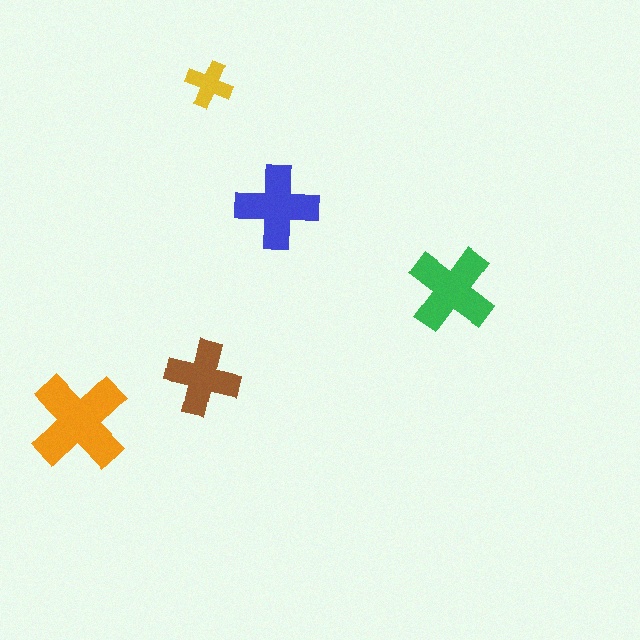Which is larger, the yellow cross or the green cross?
The green one.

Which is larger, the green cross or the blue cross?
The green one.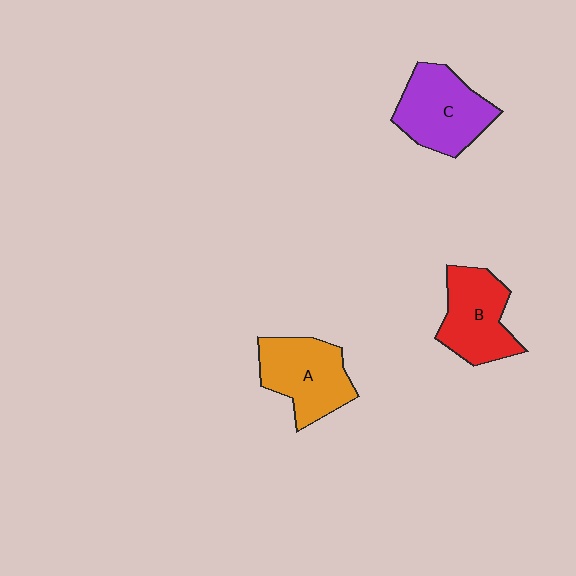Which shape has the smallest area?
Shape B (red).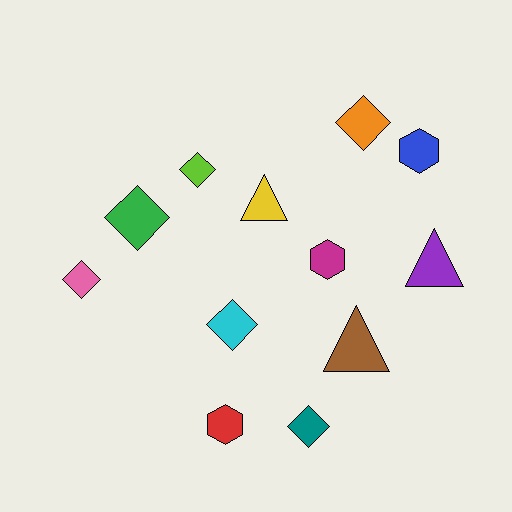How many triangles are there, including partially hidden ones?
There are 3 triangles.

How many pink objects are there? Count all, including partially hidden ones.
There is 1 pink object.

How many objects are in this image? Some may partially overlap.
There are 12 objects.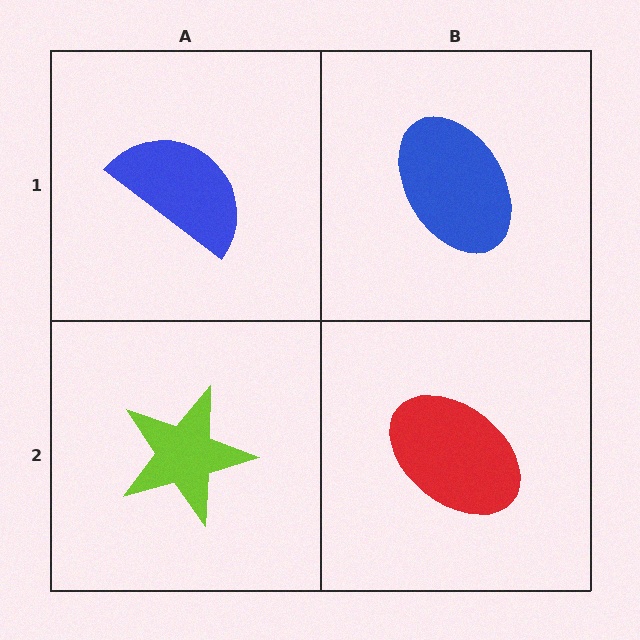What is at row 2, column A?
A lime star.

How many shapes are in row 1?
2 shapes.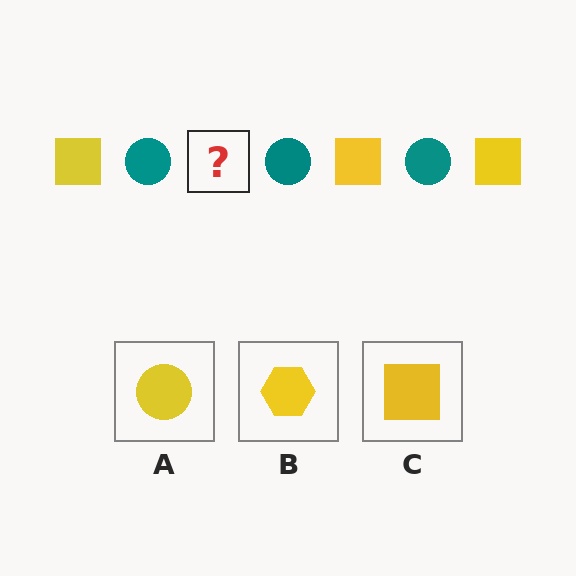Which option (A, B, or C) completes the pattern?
C.